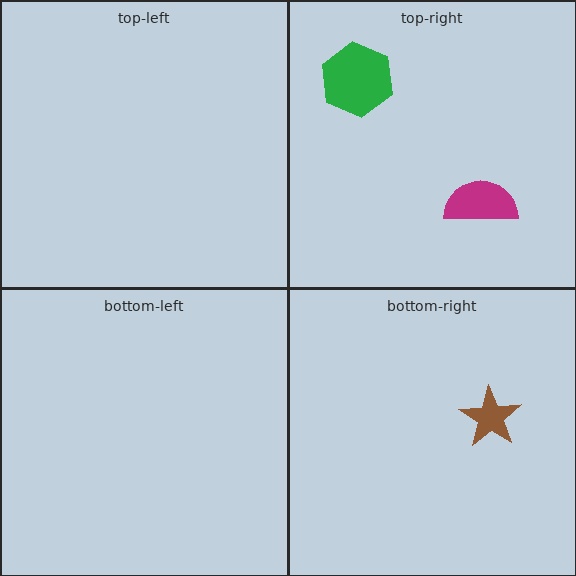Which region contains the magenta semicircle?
The top-right region.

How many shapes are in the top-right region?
2.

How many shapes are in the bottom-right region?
1.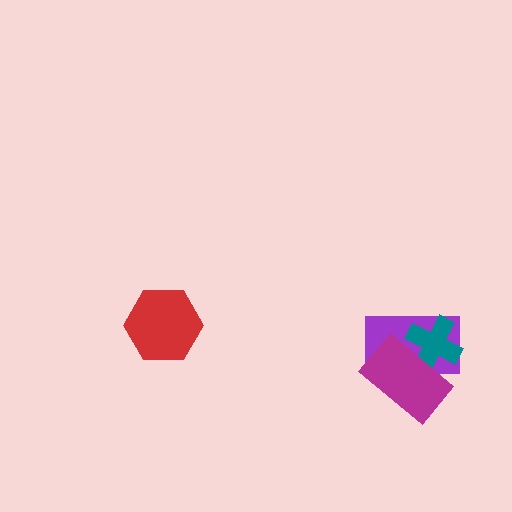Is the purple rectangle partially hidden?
Yes, it is partially covered by another shape.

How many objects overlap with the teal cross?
2 objects overlap with the teal cross.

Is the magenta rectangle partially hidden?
No, no other shape covers it.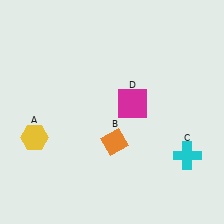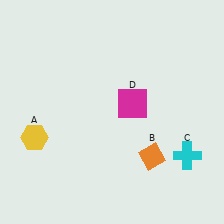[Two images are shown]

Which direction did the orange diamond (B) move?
The orange diamond (B) moved right.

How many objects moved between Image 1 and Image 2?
1 object moved between the two images.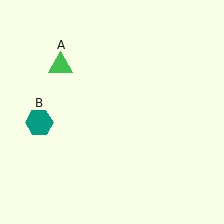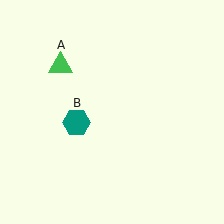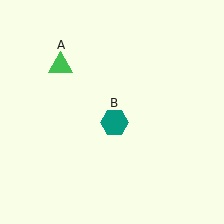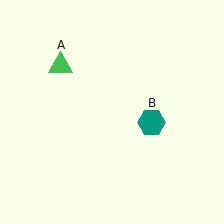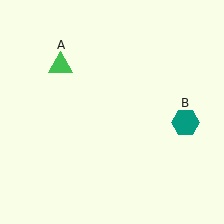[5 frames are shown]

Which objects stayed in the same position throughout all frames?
Green triangle (object A) remained stationary.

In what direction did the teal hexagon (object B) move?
The teal hexagon (object B) moved right.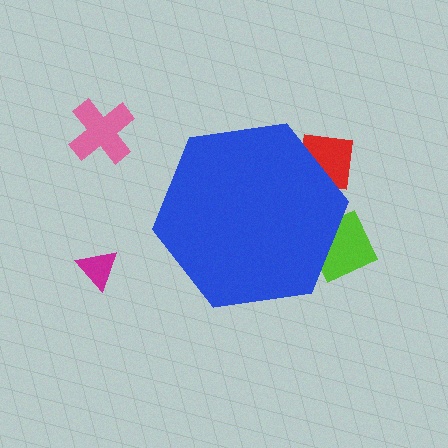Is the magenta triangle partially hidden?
No, the magenta triangle is fully visible.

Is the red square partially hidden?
Yes, the red square is partially hidden behind the blue hexagon.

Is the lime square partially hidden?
Yes, the lime square is partially hidden behind the blue hexagon.